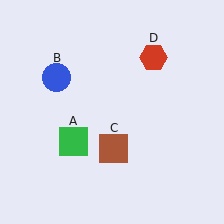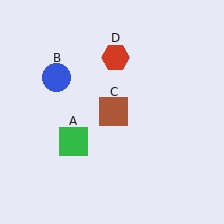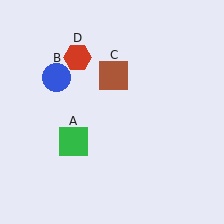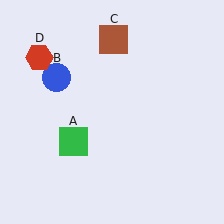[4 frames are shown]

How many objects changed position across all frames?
2 objects changed position: brown square (object C), red hexagon (object D).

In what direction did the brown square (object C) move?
The brown square (object C) moved up.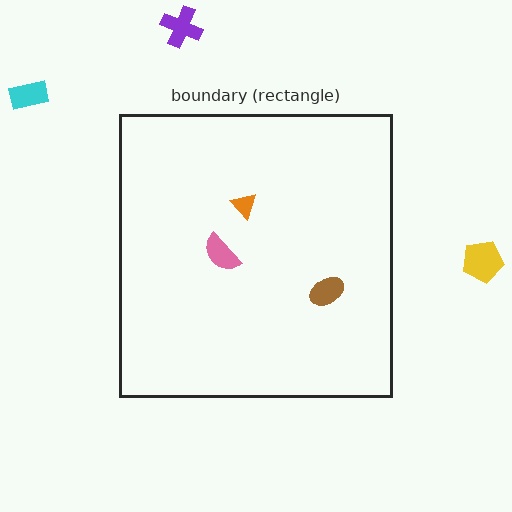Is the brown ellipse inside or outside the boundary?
Inside.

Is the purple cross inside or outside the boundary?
Outside.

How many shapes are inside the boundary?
3 inside, 3 outside.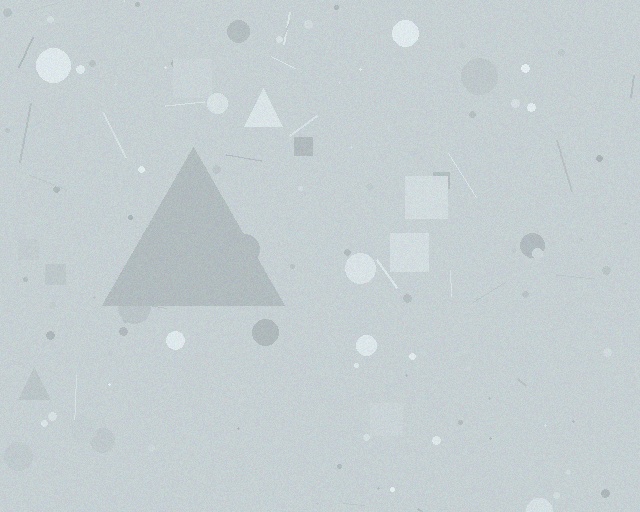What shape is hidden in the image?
A triangle is hidden in the image.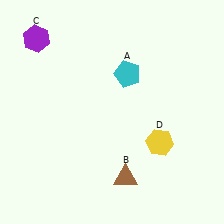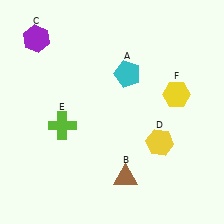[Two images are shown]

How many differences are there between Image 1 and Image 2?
There are 2 differences between the two images.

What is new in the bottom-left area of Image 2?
A lime cross (E) was added in the bottom-left area of Image 2.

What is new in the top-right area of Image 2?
A yellow hexagon (F) was added in the top-right area of Image 2.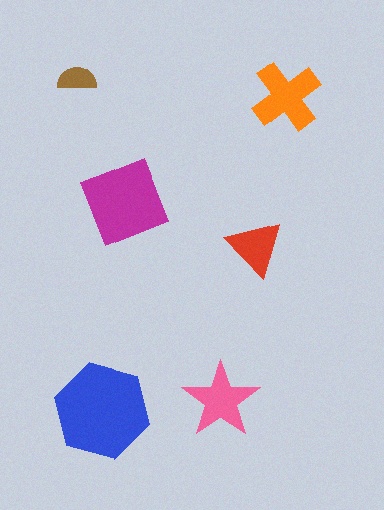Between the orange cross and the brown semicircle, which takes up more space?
The orange cross.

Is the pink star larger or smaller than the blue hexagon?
Smaller.